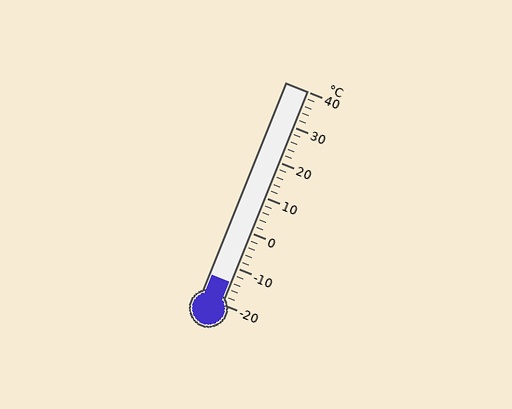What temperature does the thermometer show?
The thermometer shows approximately -14°C.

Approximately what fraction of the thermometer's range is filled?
The thermometer is filled to approximately 10% of its range.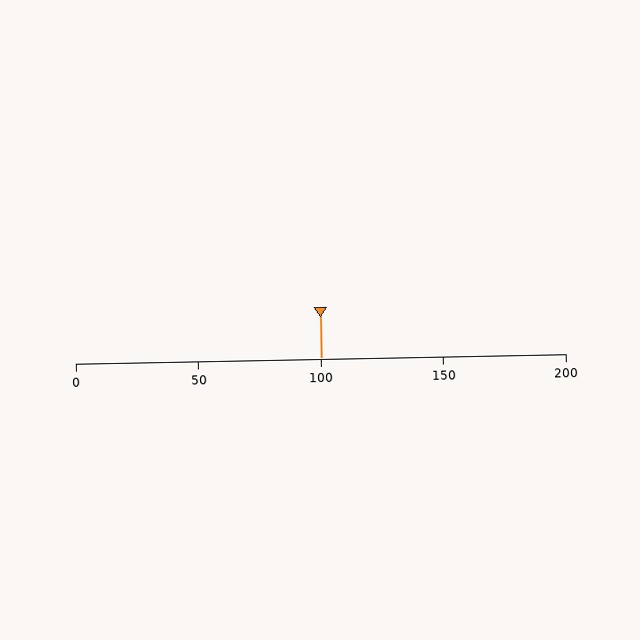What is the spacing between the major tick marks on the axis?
The major ticks are spaced 50 apart.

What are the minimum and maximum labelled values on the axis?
The axis runs from 0 to 200.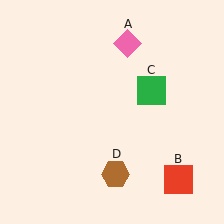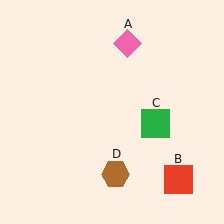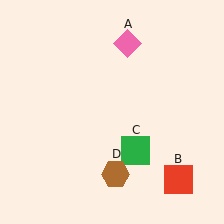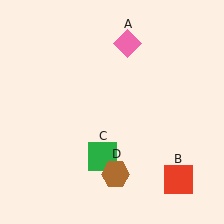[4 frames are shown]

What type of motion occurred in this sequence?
The green square (object C) rotated clockwise around the center of the scene.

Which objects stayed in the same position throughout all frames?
Pink diamond (object A) and red square (object B) and brown hexagon (object D) remained stationary.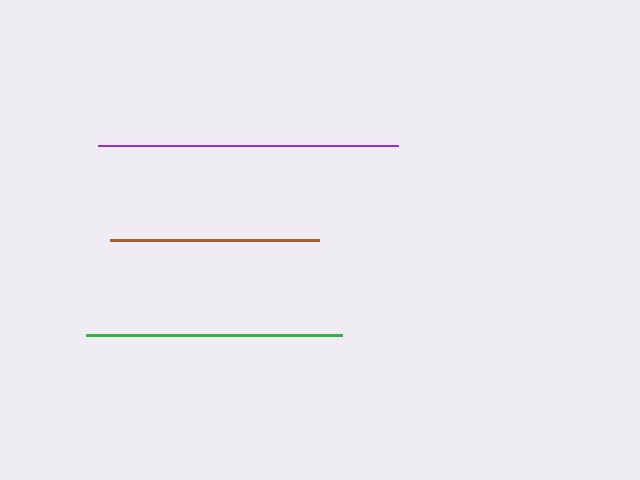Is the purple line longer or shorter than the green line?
The purple line is longer than the green line.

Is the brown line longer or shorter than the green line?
The green line is longer than the brown line.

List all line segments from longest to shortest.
From longest to shortest: purple, green, brown.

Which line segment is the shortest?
The brown line is the shortest at approximately 208 pixels.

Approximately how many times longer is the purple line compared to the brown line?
The purple line is approximately 1.4 times the length of the brown line.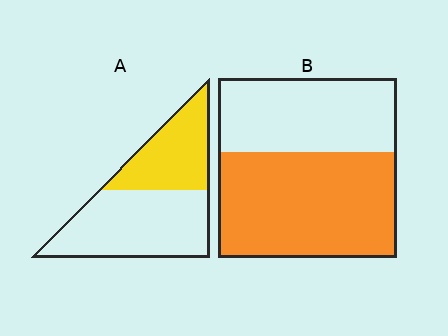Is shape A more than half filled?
No.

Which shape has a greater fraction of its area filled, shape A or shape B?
Shape B.